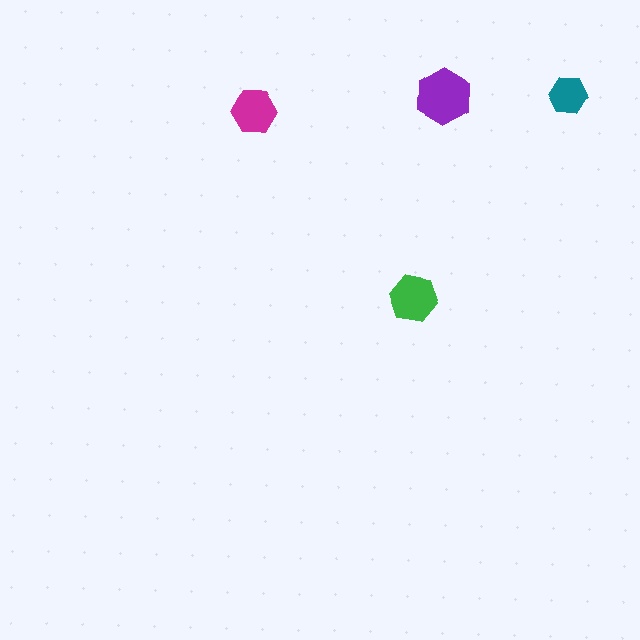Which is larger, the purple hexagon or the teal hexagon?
The purple one.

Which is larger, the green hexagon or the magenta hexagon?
The green one.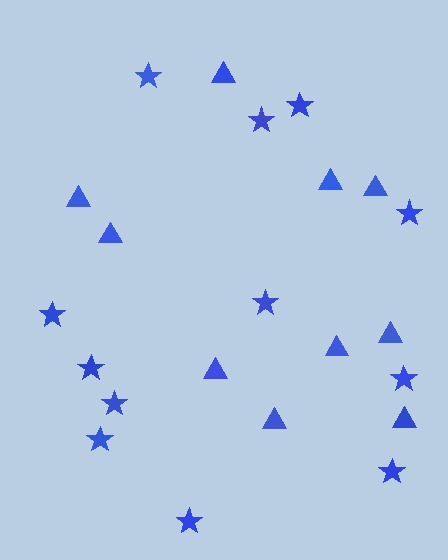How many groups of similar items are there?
There are 2 groups: one group of triangles (10) and one group of stars (12).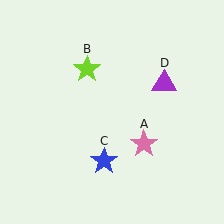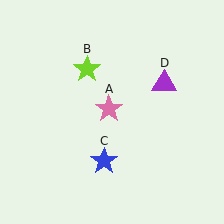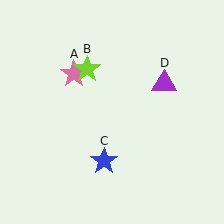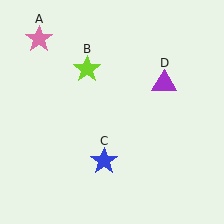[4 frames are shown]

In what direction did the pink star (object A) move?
The pink star (object A) moved up and to the left.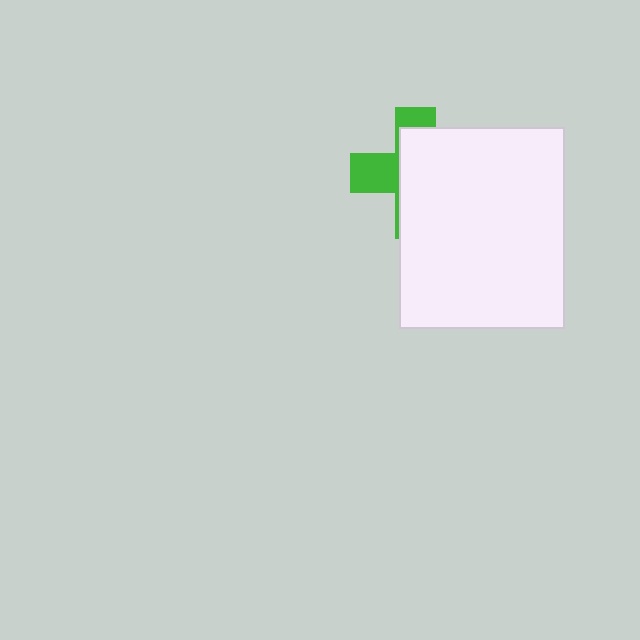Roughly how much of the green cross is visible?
A small part of it is visible (roughly 34%).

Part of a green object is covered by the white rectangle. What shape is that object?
It is a cross.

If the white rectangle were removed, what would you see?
You would see the complete green cross.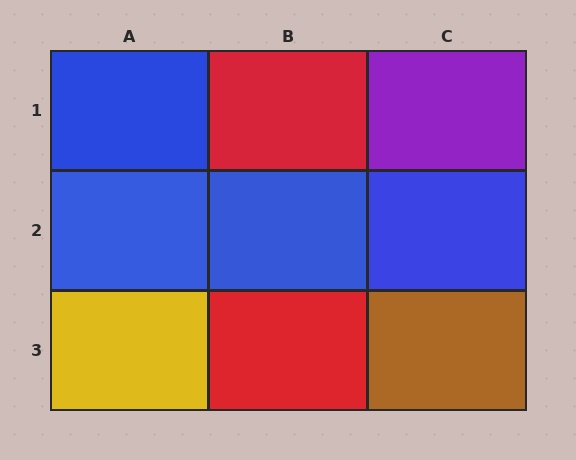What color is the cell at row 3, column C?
Brown.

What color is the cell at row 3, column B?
Red.